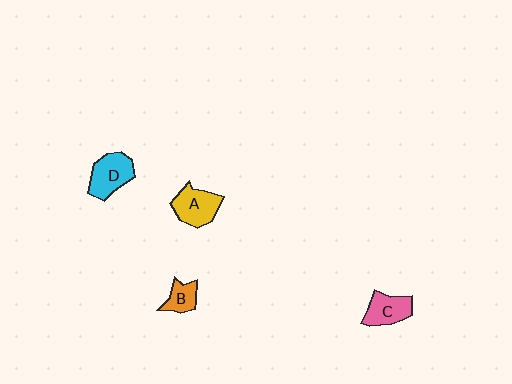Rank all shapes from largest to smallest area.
From largest to smallest: D (cyan), A (yellow), C (pink), B (orange).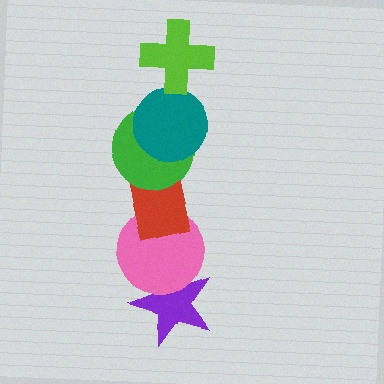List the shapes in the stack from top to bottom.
From top to bottom: the lime cross, the teal circle, the green circle, the red rectangle, the pink circle, the purple star.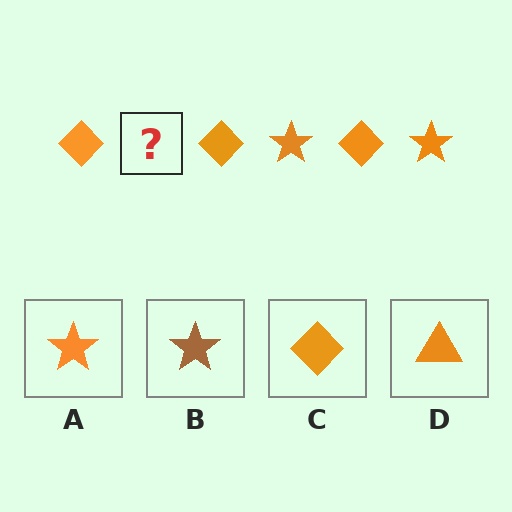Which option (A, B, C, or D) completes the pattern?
A.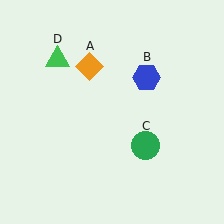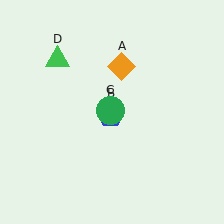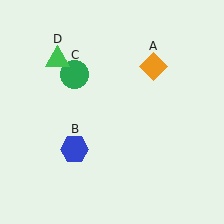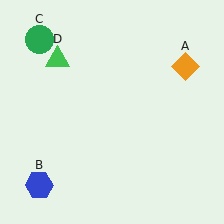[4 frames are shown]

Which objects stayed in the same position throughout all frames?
Green triangle (object D) remained stationary.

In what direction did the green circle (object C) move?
The green circle (object C) moved up and to the left.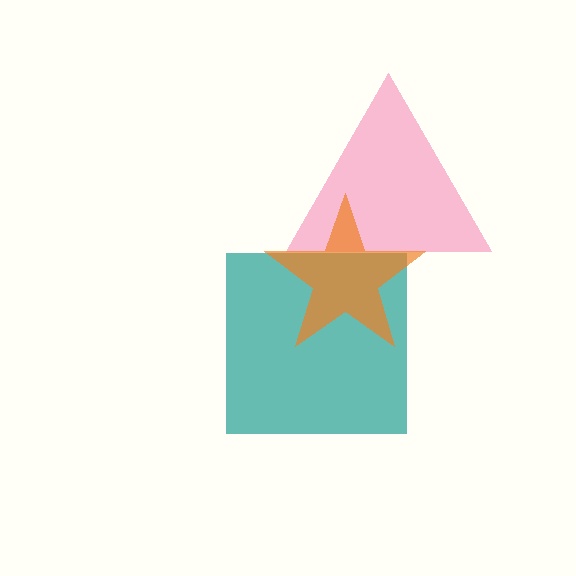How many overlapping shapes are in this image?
There are 3 overlapping shapes in the image.